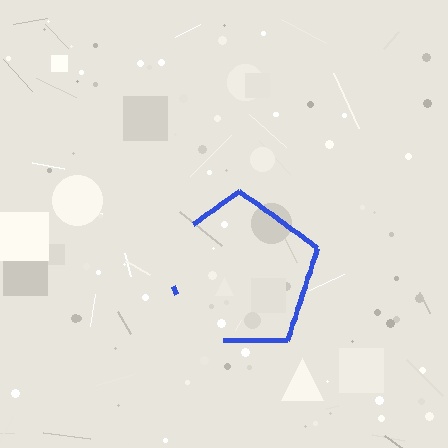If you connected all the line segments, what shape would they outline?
They would outline a pentagon.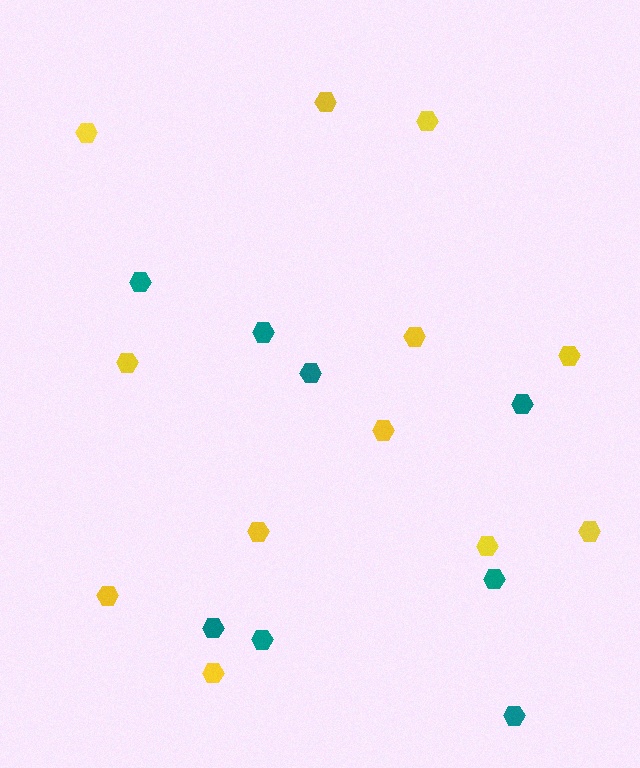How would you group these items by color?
There are 2 groups: one group of yellow hexagons (12) and one group of teal hexagons (8).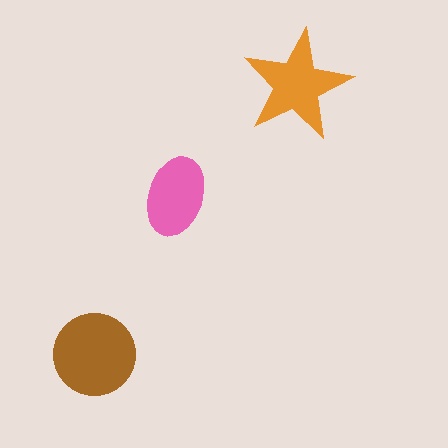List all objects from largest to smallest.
The brown circle, the orange star, the pink ellipse.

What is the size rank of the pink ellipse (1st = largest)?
3rd.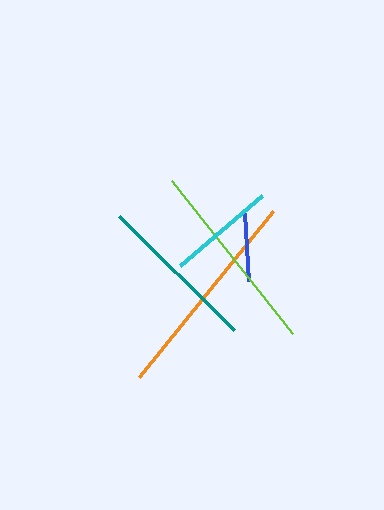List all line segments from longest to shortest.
From longest to shortest: orange, lime, teal, cyan, blue.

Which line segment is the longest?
The orange line is the longest at approximately 213 pixels.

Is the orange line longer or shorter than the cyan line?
The orange line is longer than the cyan line.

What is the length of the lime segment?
The lime segment is approximately 194 pixels long.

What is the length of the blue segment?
The blue segment is approximately 68 pixels long.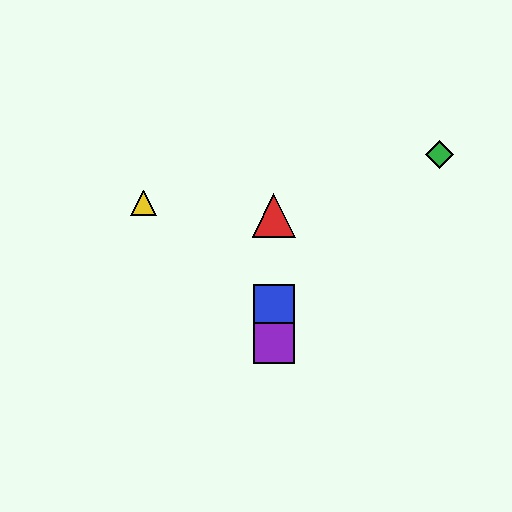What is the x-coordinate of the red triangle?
The red triangle is at x≈274.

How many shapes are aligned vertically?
3 shapes (the red triangle, the blue square, the purple square) are aligned vertically.